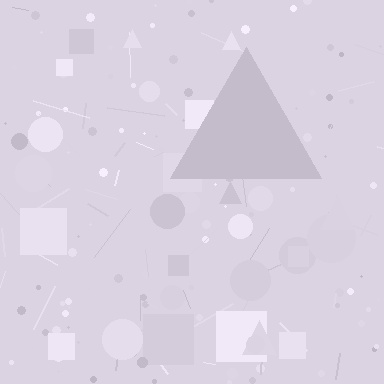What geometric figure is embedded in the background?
A triangle is embedded in the background.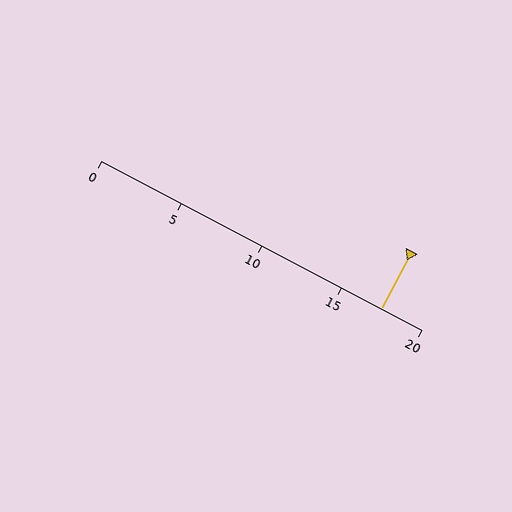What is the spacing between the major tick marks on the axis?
The major ticks are spaced 5 apart.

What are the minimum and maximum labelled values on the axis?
The axis runs from 0 to 20.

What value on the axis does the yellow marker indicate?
The marker indicates approximately 17.5.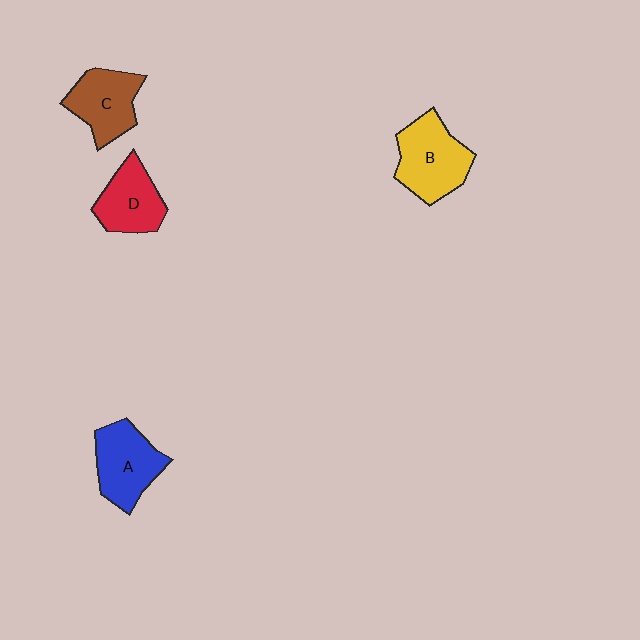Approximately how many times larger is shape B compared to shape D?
Approximately 1.3 times.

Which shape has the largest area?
Shape B (yellow).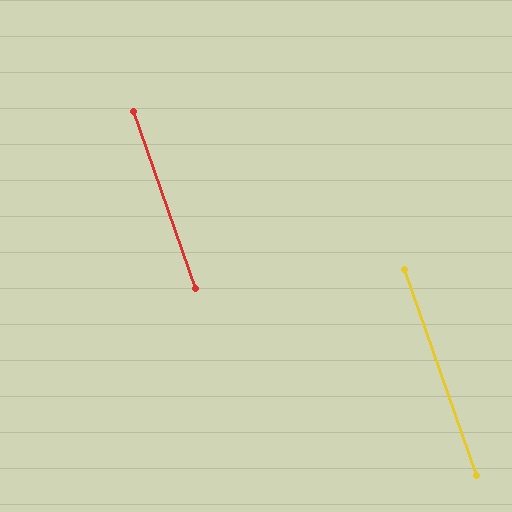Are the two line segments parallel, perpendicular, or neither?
Parallel — their directions differ by only 0.2°.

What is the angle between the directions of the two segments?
Approximately 0 degrees.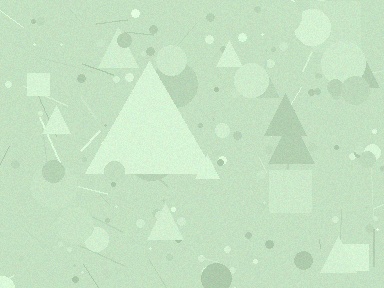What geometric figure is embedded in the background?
A triangle is embedded in the background.